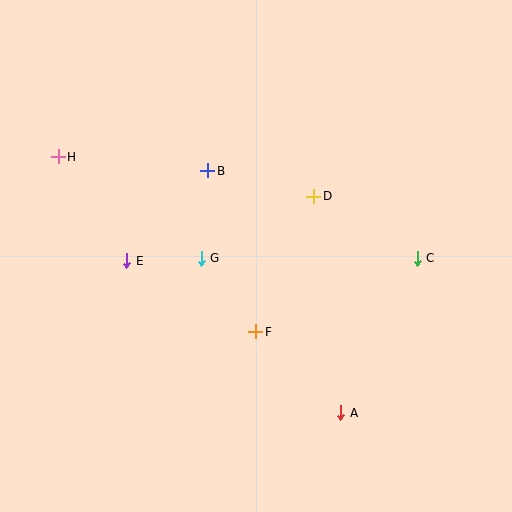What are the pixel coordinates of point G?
Point G is at (201, 258).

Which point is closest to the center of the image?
Point G at (201, 258) is closest to the center.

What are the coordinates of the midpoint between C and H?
The midpoint between C and H is at (238, 207).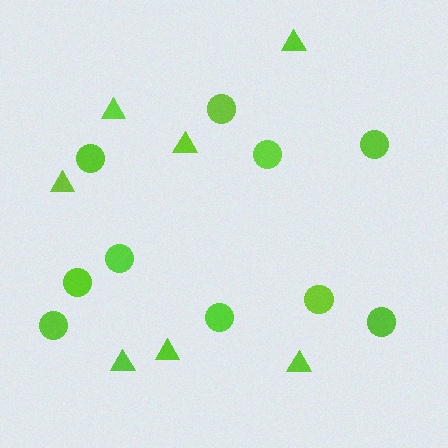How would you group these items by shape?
There are 2 groups: one group of triangles (7) and one group of circles (10).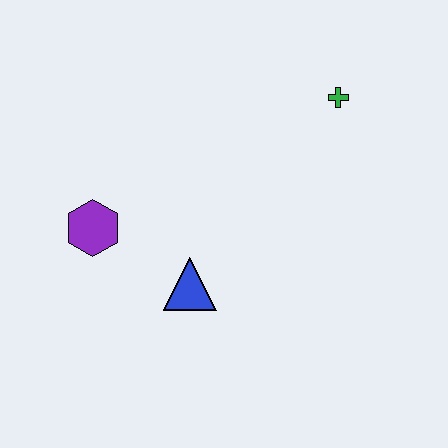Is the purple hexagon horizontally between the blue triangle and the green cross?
No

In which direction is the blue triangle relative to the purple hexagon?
The blue triangle is to the right of the purple hexagon.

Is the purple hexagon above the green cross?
No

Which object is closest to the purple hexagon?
The blue triangle is closest to the purple hexagon.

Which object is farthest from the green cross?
The purple hexagon is farthest from the green cross.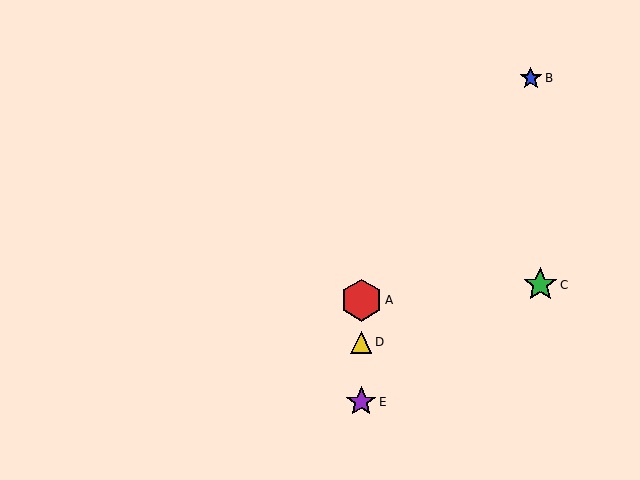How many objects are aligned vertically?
3 objects (A, D, E) are aligned vertically.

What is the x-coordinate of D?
Object D is at x≈361.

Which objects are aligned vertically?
Objects A, D, E are aligned vertically.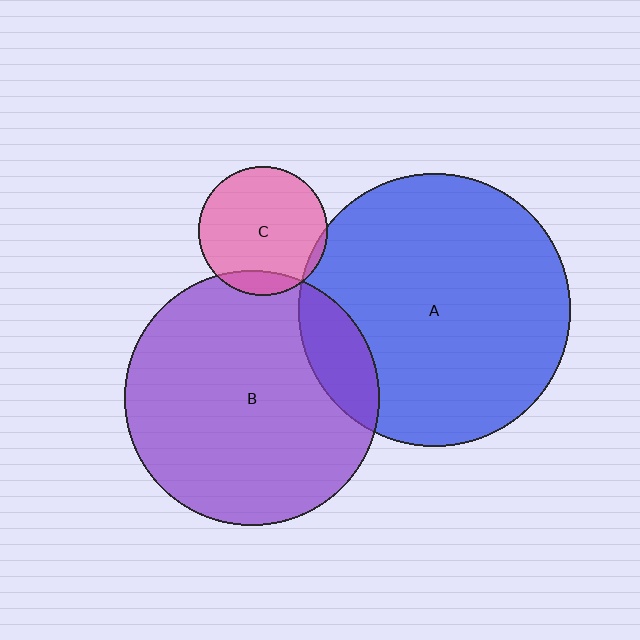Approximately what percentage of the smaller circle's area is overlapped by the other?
Approximately 5%.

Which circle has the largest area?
Circle A (blue).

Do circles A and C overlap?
Yes.